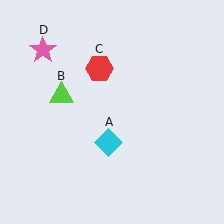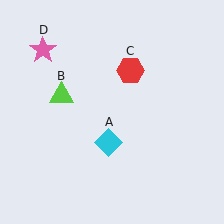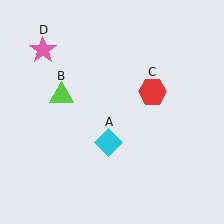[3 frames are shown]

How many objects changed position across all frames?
1 object changed position: red hexagon (object C).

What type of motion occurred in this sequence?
The red hexagon (object C) rotated clockwise around the center of the scene.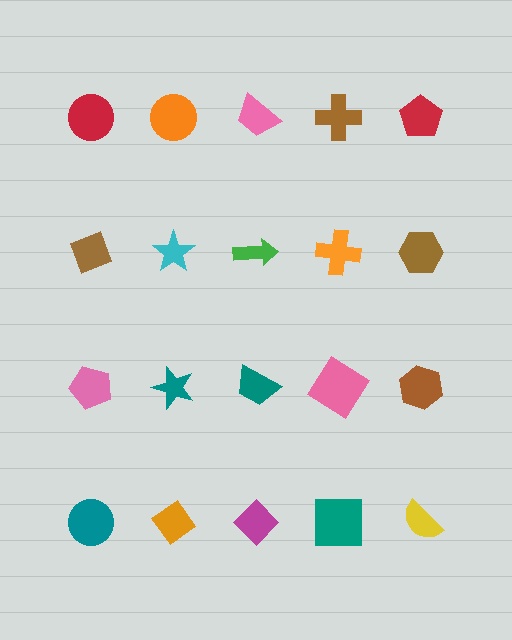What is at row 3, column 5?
A brown hexagon.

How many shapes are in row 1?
5 shapes.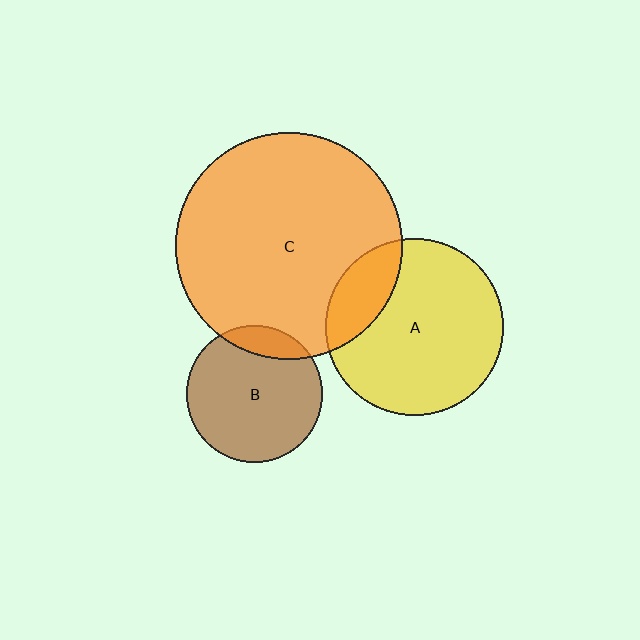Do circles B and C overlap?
Yes.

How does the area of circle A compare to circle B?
Approximately 1.7 times.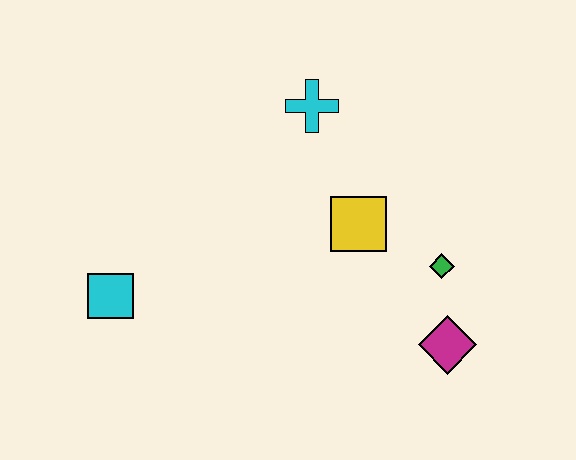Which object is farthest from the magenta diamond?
The cyan square is farthest from the magenta diamond.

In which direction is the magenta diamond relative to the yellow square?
The magenta diamond is below the yellow square.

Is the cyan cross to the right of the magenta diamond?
No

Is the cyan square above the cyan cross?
No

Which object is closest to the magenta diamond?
The green diamond is closest to the magenta diamond.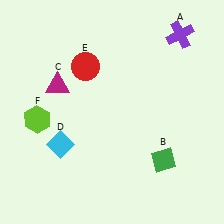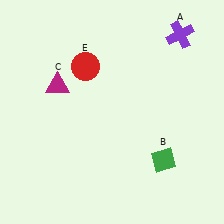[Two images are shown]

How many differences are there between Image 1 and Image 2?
There are 2 differences between the two images.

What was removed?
The cyan diamond (D), the lime hexagon (F) were removed in Image 2.